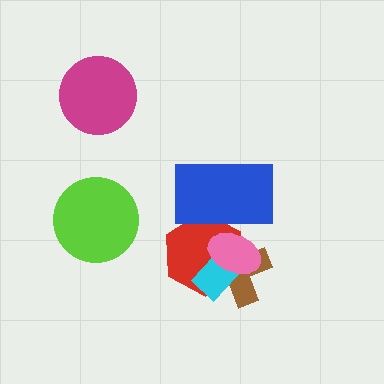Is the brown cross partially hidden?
Yes, it is partially covered by another shape.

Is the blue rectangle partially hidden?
Yes, it is partially covered by another shape.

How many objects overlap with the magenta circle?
0 objects overlap with the magenta circle.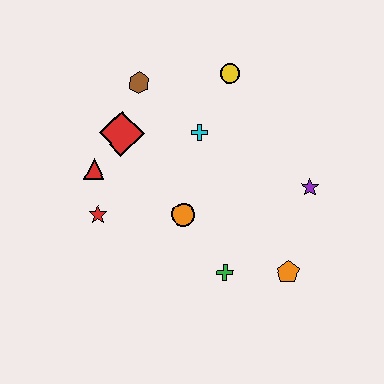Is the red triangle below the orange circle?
No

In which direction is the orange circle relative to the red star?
The orange circle is to the right of the red star.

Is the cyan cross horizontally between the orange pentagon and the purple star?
No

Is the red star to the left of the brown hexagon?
Yes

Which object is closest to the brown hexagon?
The red diamond is closest to the brown hexagon.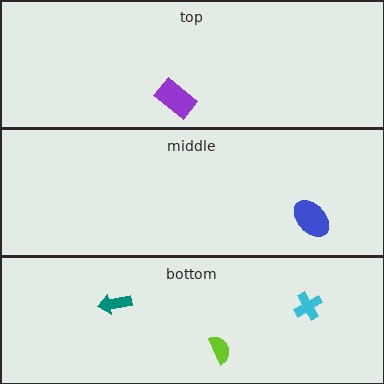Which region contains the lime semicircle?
The bottom region.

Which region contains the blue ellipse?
The middle region.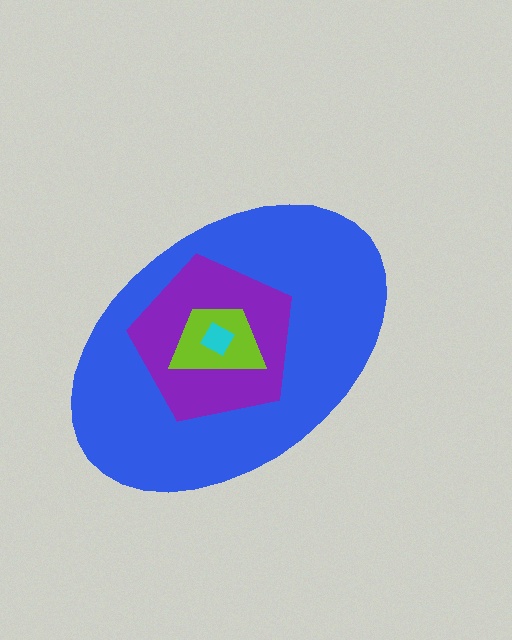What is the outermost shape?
The blue ellipse.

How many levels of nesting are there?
4.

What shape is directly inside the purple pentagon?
The lime trapezoid.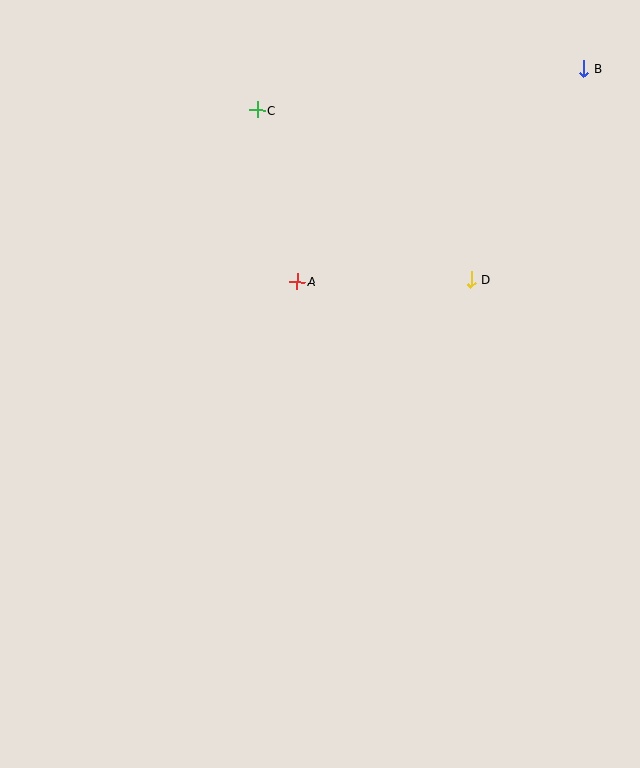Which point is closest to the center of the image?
Point A at (297, 282) is closest to the center.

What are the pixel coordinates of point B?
Point B is at (584, 69).